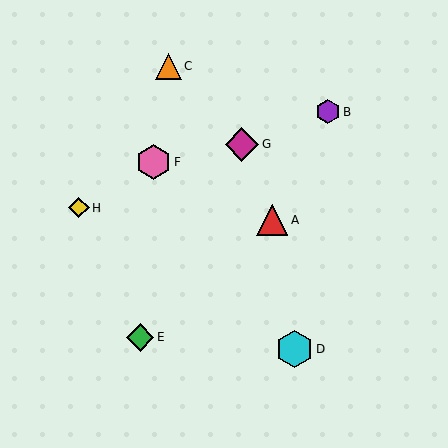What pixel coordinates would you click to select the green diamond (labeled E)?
Click at (140, 337) to select the green diamond E.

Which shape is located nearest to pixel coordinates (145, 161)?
The pink hexagon (labeled F) at (154, 162) is nearest to that location.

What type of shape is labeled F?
Shape F is a pink hexagon.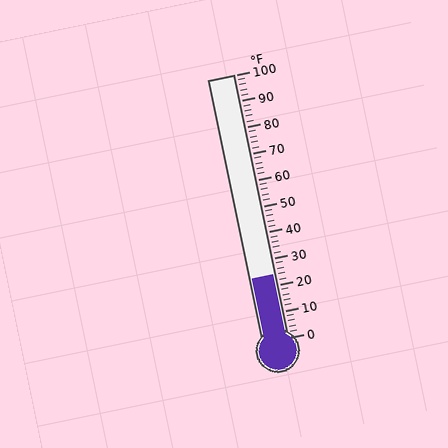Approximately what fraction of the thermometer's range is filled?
The thermometer is filled to approximately 25% of its range.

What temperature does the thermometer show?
The thermometer shows approximately 24°F.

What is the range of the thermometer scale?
The thermometer scale ranges from 0°F to 100°F.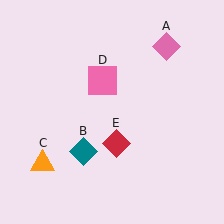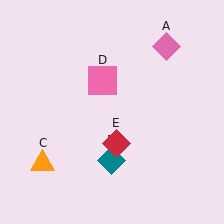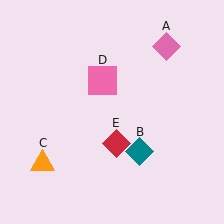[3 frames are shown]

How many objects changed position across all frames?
1 object changed position: teal diamond (object B).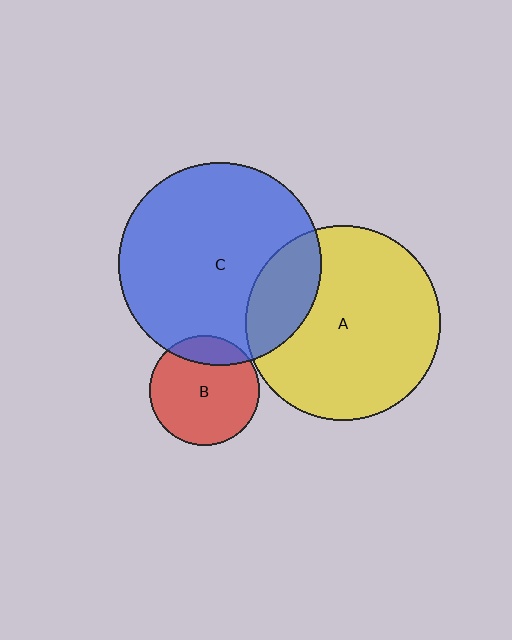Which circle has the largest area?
Circle C (blue).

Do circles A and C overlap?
Yes.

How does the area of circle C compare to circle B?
Approximately 3.4 times.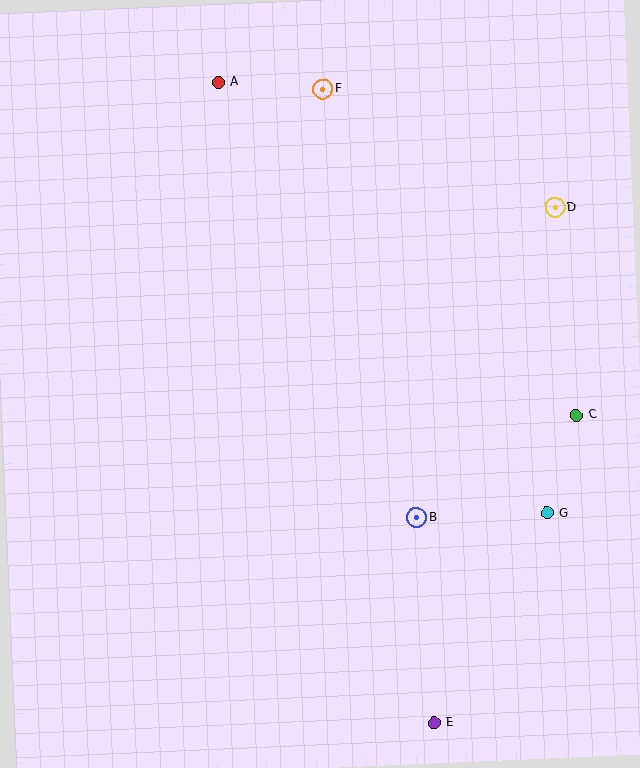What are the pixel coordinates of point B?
Point B is at (417, 517).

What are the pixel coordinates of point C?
Point C is at (576, 415).